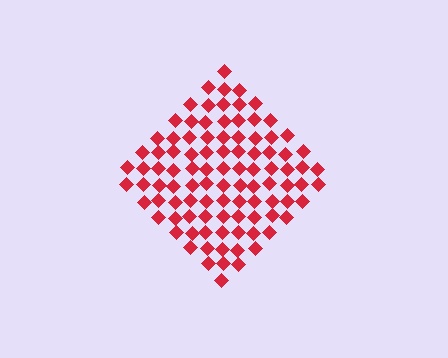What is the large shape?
The large shape is a diamond.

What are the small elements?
The small elements are diamonds.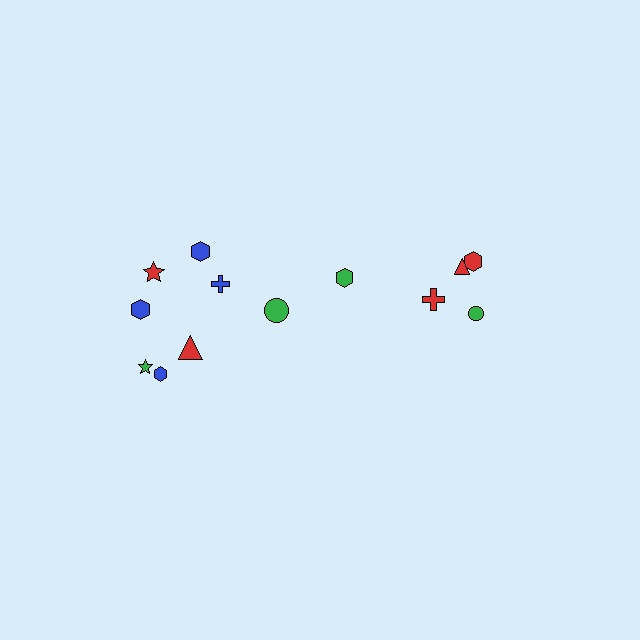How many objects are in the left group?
There are 8 objects.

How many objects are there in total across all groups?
There are 13 objects.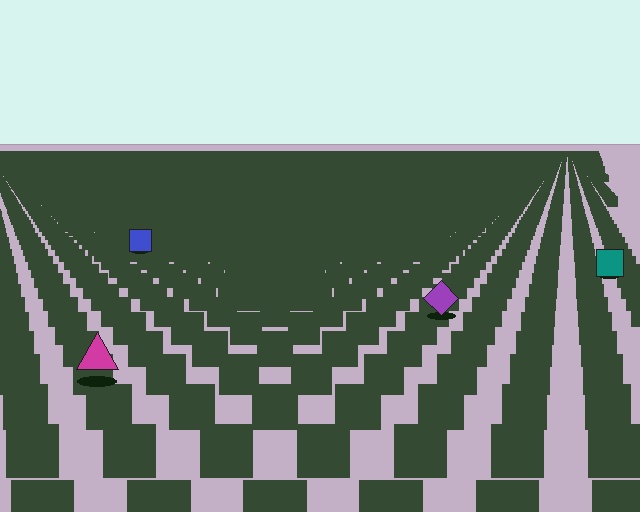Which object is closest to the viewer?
The magenta triangle is closest. The texture marks near it are larger and more spread out.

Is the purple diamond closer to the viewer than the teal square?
Yes. The purple diamond is closer — you can tell from the texture gradient: the ground texture is coarser near it.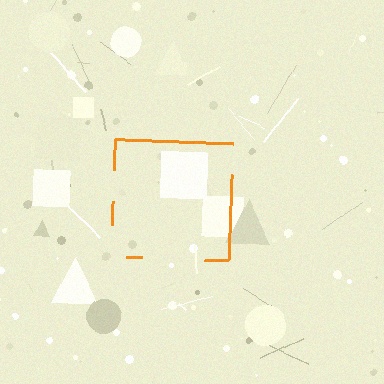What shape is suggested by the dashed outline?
The dashed outline suggests a square.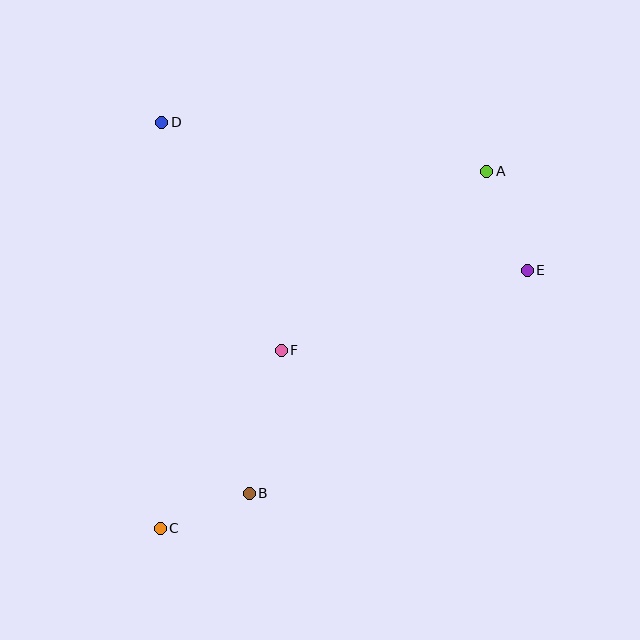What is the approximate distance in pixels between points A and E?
The distance between A and E is approximately 107 pixels.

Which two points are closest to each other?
Points B and C are closest to each other.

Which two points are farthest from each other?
Points A and C are farthest from each other.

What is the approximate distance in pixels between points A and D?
The distance between A and D is approximately 329 pixels.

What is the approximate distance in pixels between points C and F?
The distance between C and F is approximately 215 pixels.